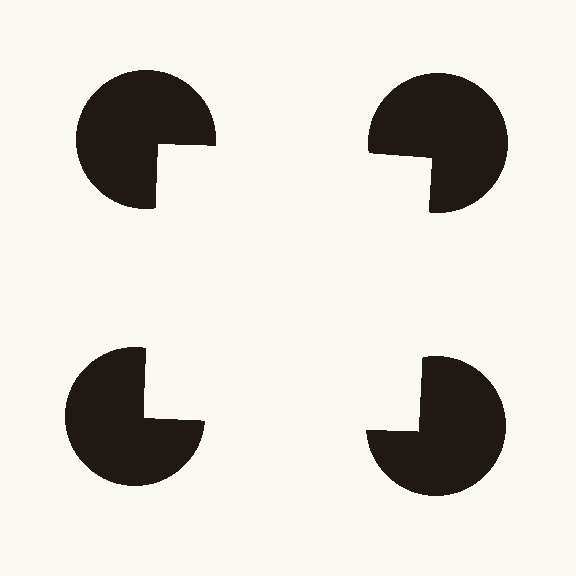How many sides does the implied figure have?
4 sides.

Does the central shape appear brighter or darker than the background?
It typically appears slightly brighter than the background, even though no actual brightness change is drawn.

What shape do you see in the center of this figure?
An illusory square — its edges are inferred from the aligned wedge cuts in the pac-man discs, not physically drawn.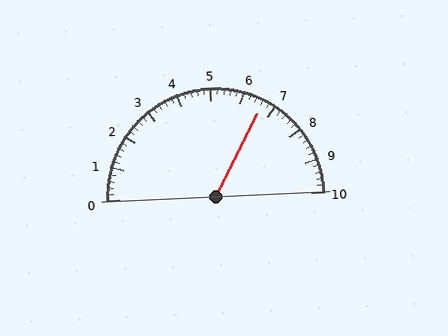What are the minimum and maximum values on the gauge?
The gauge ranges from 0 to 10.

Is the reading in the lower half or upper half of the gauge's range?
The reading is in the upper half of the range (0 to 10).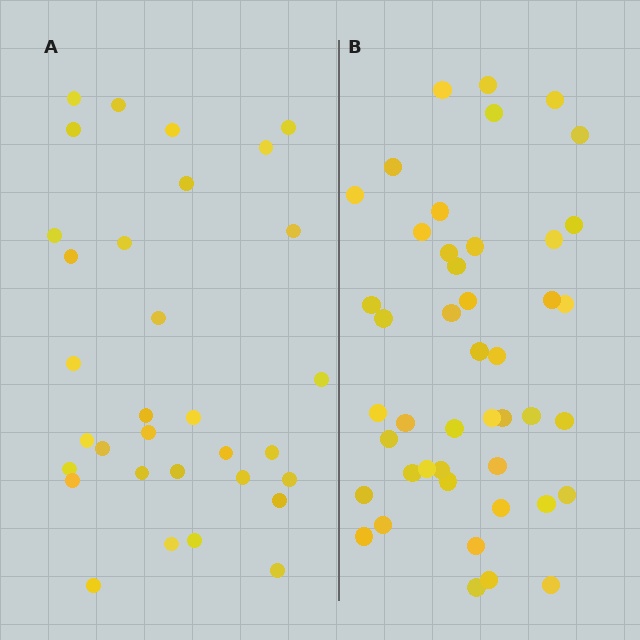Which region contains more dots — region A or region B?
Region B (the right region) has more dots.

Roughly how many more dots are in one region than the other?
Region B has approximately 15 more dots than region A.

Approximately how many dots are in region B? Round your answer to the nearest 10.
About 40 dots. (The exact count is 45, which rounds to 40.)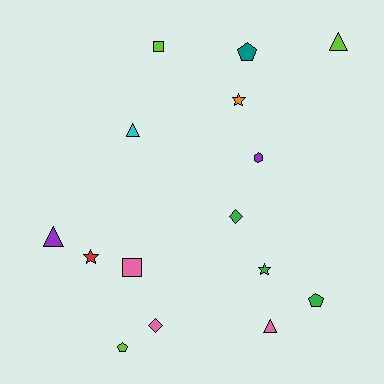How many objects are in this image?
There are 15 objects.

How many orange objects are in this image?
There is 1 orange object.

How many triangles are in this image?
There are 4 triangles.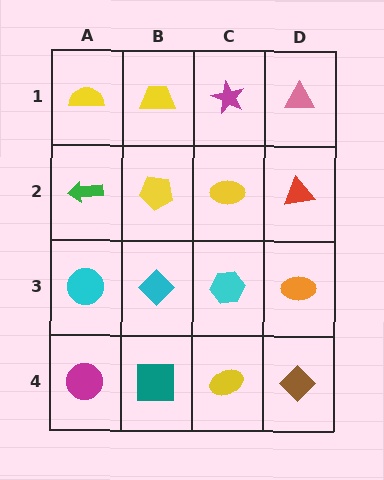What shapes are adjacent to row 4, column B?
A cyan diamond (row 3, column B), a magenta circle (row 4, column A), a yellow ellipse (row 4, column C).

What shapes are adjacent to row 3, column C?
A yellow ellipse (row 2, column C), a yellow ellipse (row 4, column C), a cyan diamond (row 3, column B), an orange ellipse (row 3, column D).